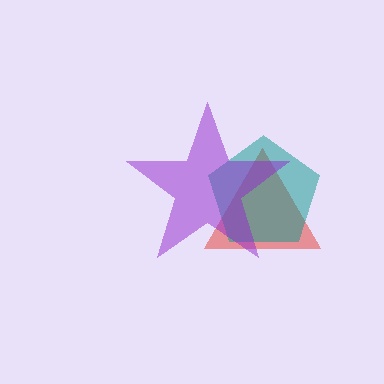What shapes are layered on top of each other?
The layered shapes are: a red triangle, a teal pentagon, a purple star.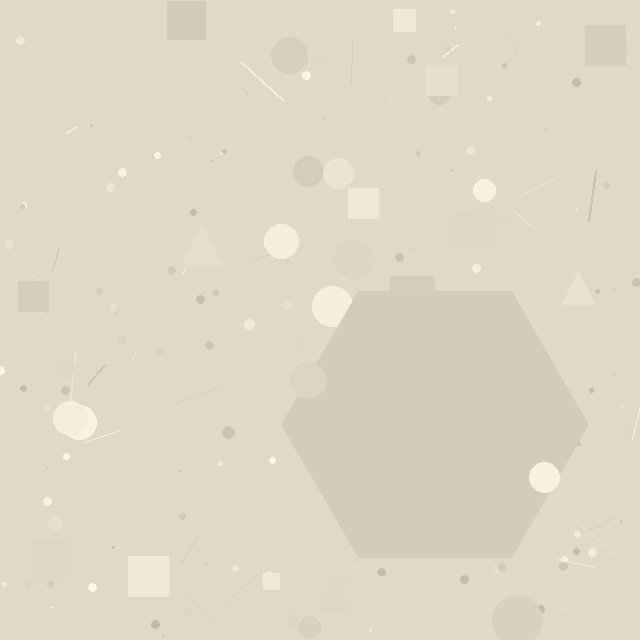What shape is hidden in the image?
A hexagon is hidden in the image.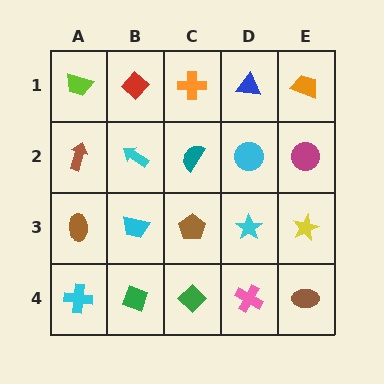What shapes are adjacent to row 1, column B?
A cyan arrow (row 2, column B), a lime trapezoid (row 1, column A), an orange cross (row 1, column C).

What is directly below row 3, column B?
A green diamond.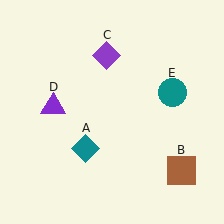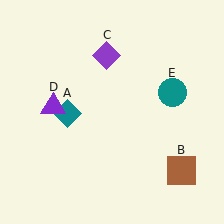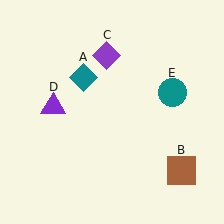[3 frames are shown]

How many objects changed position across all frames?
1 object changed position: teal diamond (object A).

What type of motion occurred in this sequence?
The teal diamond (object A) rotated clockwise around the center of the scene.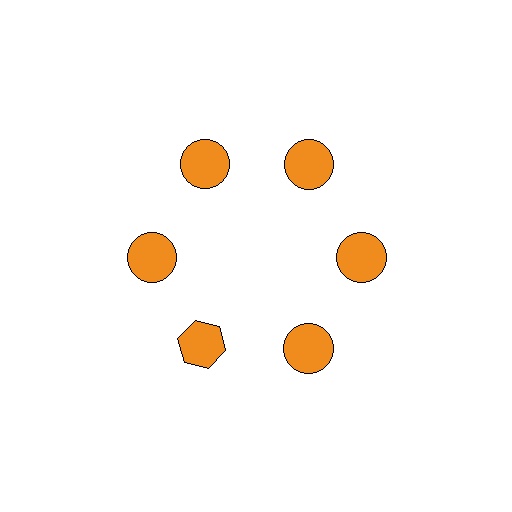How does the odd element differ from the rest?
It has a different shape: hexagon instead of circle.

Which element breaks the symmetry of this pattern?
The orange hexagon at roughly the 7 o'clock position breaks the symmetry. All other shapes are orange circles.